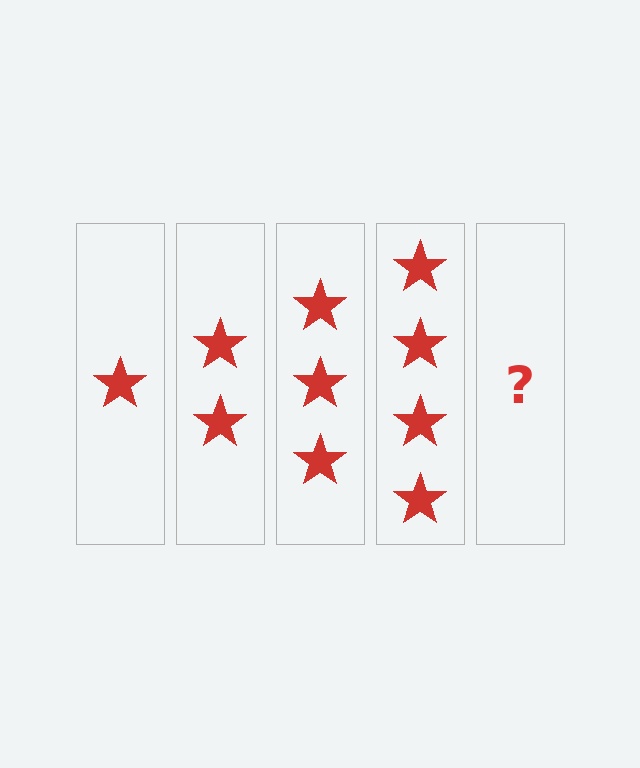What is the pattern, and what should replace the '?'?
The pattern is that each step adds one more star. The '?' should be 5 stars.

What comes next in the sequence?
The next element should be 5 stars.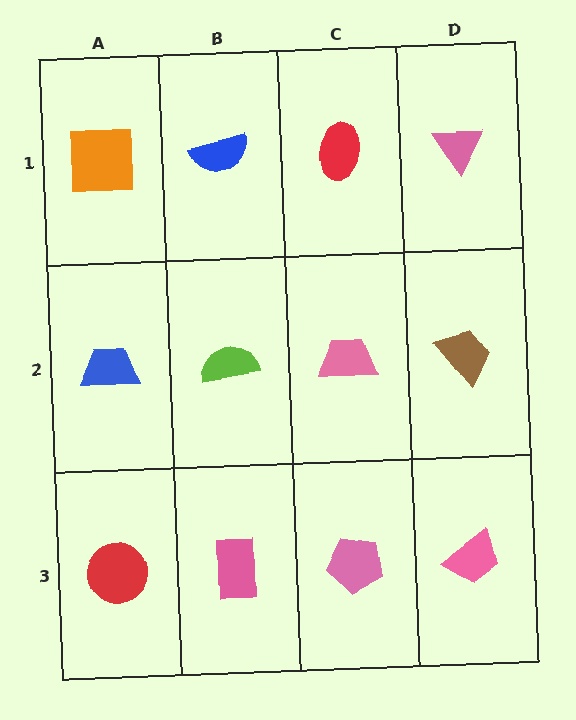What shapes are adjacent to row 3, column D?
A brown trapezoid (row 2, column D), a pink pentagon (row 3, column C).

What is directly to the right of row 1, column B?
A red ellipse.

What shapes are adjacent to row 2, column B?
A blue semicircle (row 1, column B), a pink rectangle (row 3, column B), a blue trapezoid (row 2, column A), a pink trapezoid (row 2, column C).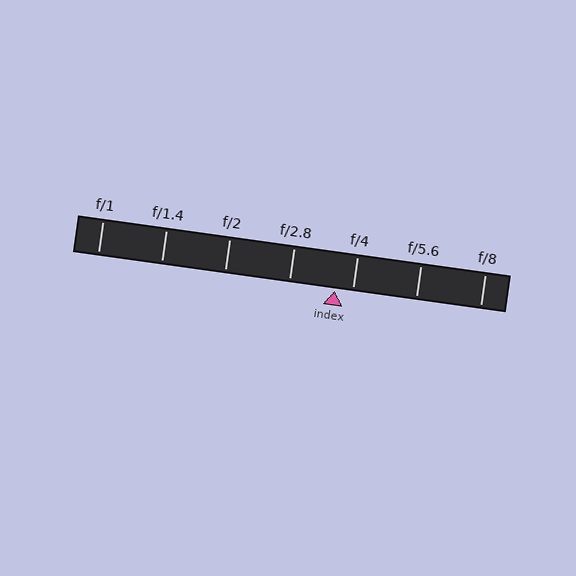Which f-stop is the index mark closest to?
The index mark is closest to f/4.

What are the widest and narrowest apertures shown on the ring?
The widest aperture shown is f/1 and the narrowest is f/8.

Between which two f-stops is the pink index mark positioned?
The index mark is between f/2.8 and f/4.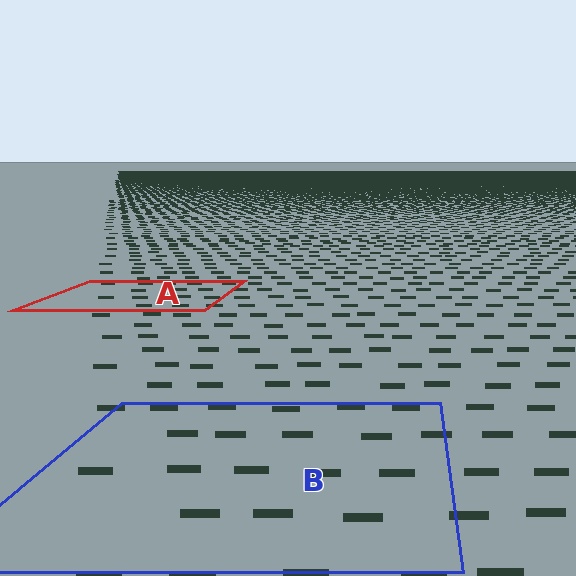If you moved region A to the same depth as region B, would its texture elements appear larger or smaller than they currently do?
They would appear larger. At a closer depth, the same texture elements are projected at a bigger on-screen size.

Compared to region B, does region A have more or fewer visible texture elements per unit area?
Region A has more texture elements per unit area — they are packed more densely because it is farther away.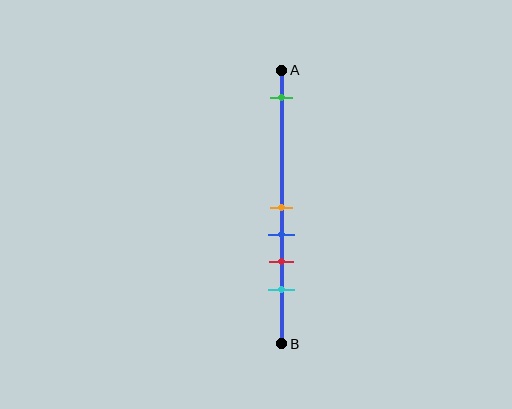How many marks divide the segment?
There are 5 marks dividing the segment.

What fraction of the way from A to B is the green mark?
The green mark is approximately 10% (0.1) of the way from A to B.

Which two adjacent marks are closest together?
The orange and blue marks are the closest adjacent pair.